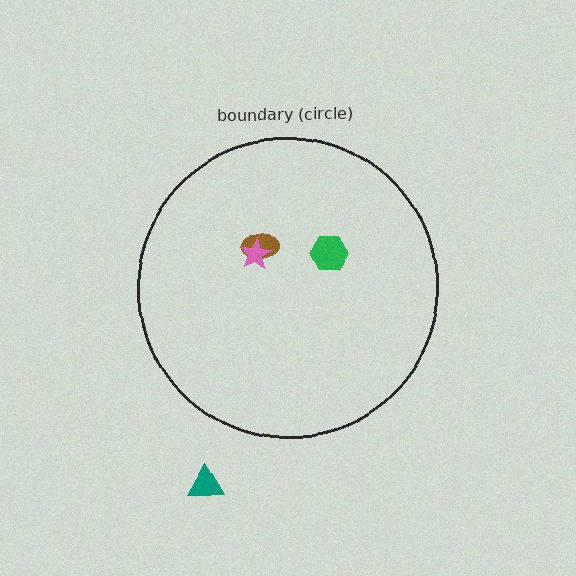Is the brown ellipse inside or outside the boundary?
Inside.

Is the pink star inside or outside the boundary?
Inside.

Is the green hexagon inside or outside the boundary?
Inside.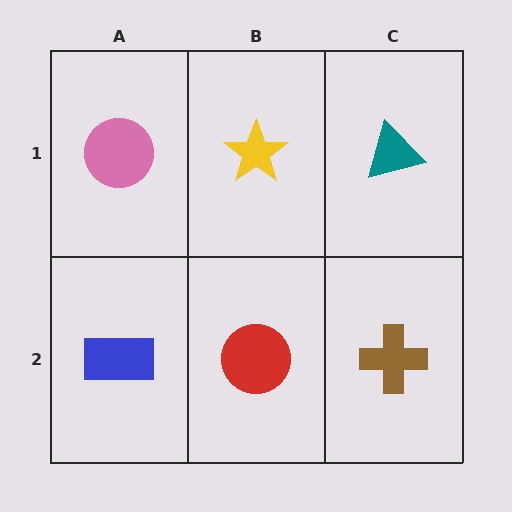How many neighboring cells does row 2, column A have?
2.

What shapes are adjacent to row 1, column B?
A red circle (row 2, column B), a pink circle (row 1, column A), a teal triangle (row 1, column C).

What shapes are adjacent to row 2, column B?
A yellow star (row 1, column B), a blue rectangle (row 2, column A), a brown cross (row 2, column C).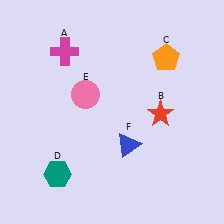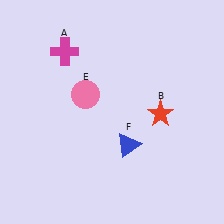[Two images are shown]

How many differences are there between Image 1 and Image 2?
There are 2 differences between the two images.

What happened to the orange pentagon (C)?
The orange pentagon (C) was removed in Image 2. It was in the top-right area of Image 1.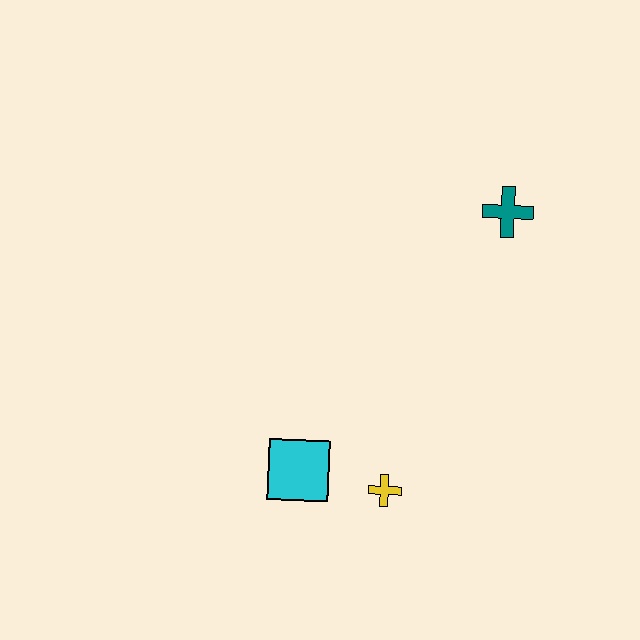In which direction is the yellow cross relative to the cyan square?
The yellow cross is to the right of the cyan square.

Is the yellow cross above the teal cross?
No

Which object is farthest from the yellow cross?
The teal cross is farthest from the yellow cross.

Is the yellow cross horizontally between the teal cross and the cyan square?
Yes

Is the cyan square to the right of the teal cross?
No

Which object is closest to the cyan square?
The yellow cross is closest to the cyan square.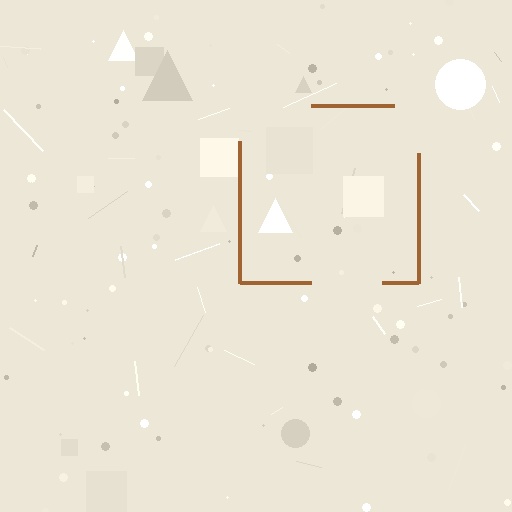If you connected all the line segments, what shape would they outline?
They would outline a square.